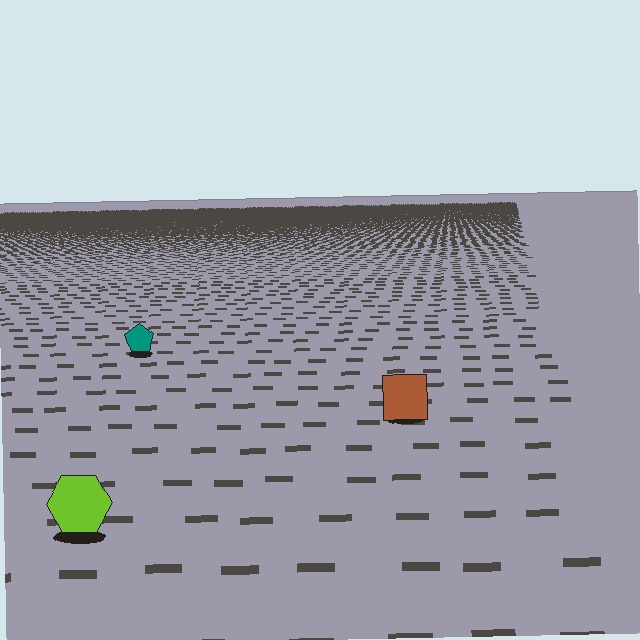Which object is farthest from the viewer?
The teal pentagon is farthest from the viewer. It appears smaller and the ground texture around it is denser.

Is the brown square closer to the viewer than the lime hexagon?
No. The lime hexagon is closer — you can tell from the texture gradient: the ground texture is coarser near it.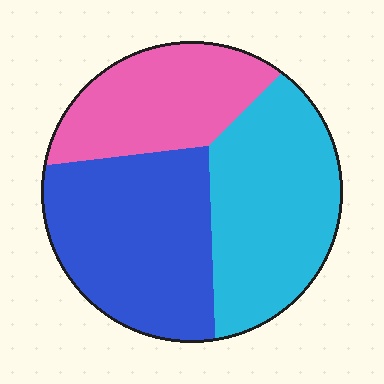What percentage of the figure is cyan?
Cyan takes up about three eighths (3/8) of the figure.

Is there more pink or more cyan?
Cyan.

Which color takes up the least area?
Pink, at roughly 25%.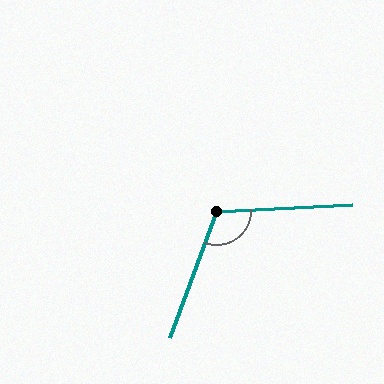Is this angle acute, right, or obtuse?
It is obtuse.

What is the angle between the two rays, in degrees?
Approximately 113 degrees.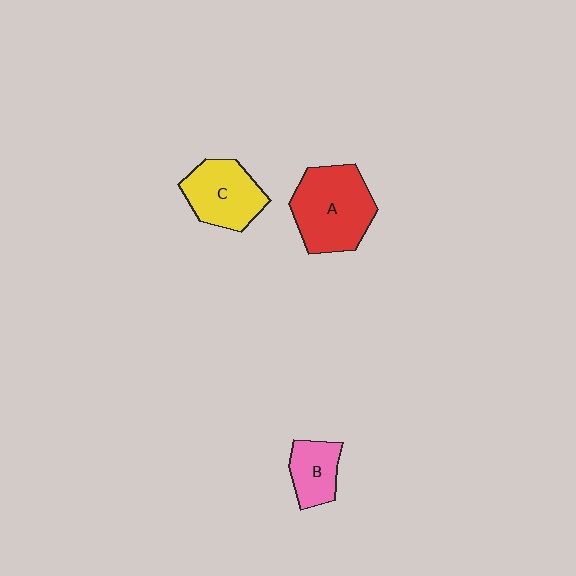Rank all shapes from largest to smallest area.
From largest to smallest: A (red), C (yellow), B (pink).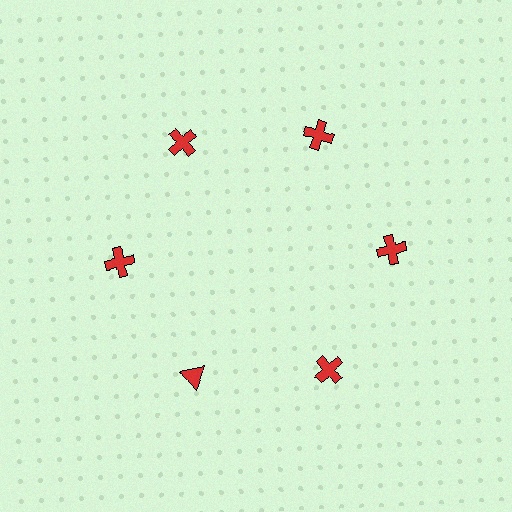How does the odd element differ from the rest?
It has a different shape: triangle instead of cross.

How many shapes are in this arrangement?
There are 6 shapes arranged in a ring pattern.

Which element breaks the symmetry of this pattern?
The red triangle at roughly the 7 o'clock position breaks the symmetry. All other shapes are red crosses.